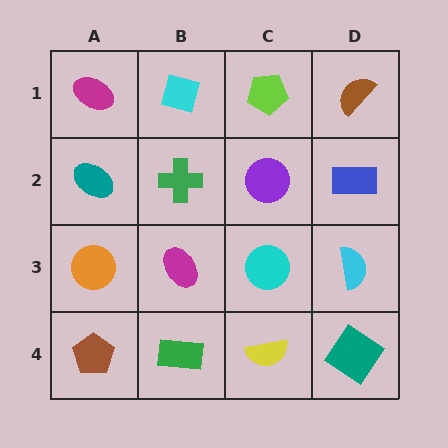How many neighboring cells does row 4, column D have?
2.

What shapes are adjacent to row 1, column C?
A purple circle (row 2, column C), a cyan square (row 1, column B), a brown semicircle (row 1, column D).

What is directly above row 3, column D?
A blue rectangle.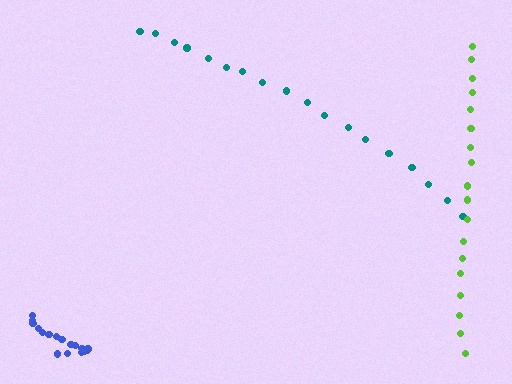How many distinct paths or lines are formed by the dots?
There are 3 distinct paths.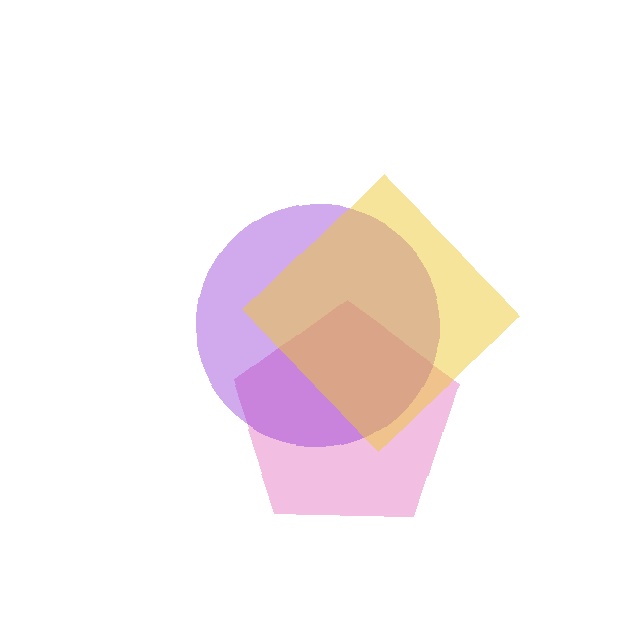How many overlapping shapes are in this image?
There are 3 overlapping shapes in the image.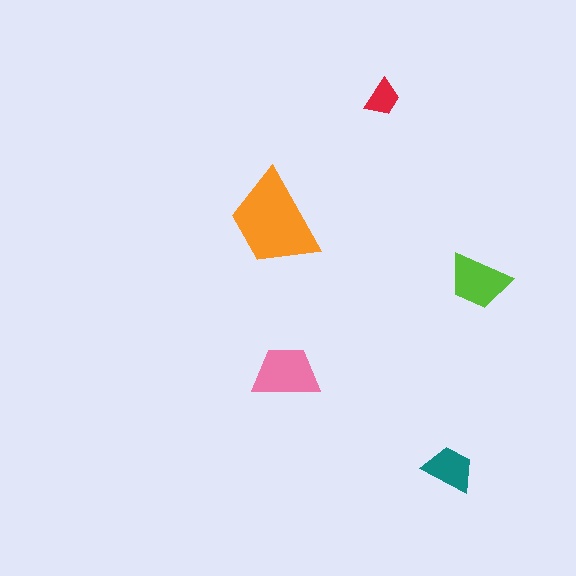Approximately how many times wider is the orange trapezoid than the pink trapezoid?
About 1.5 times wider.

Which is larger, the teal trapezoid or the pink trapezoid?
The pink one.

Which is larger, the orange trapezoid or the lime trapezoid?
The orange one.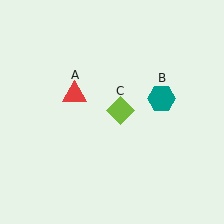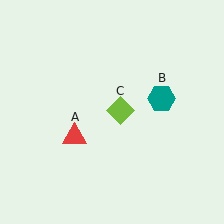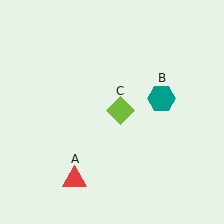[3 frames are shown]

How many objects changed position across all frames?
1 object changed position: red triangle (object A).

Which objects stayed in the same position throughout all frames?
Teal hexagon (object B) and lime diamond (object C) remained stationary.